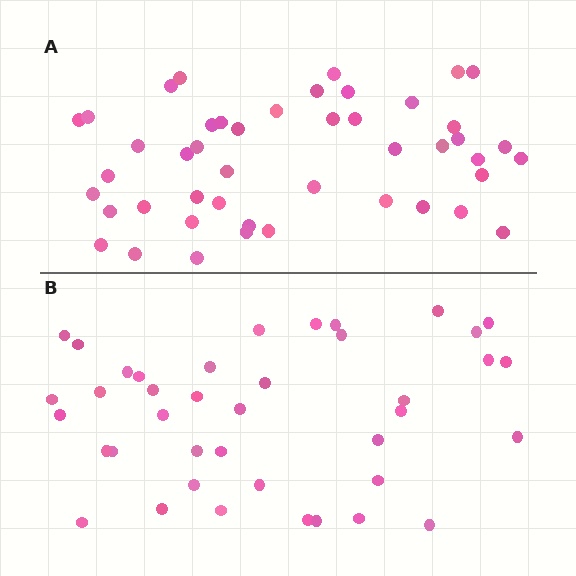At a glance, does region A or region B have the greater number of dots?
Region A (the top region) has more dots.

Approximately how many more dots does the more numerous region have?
Region A has about 6 more dots than region B.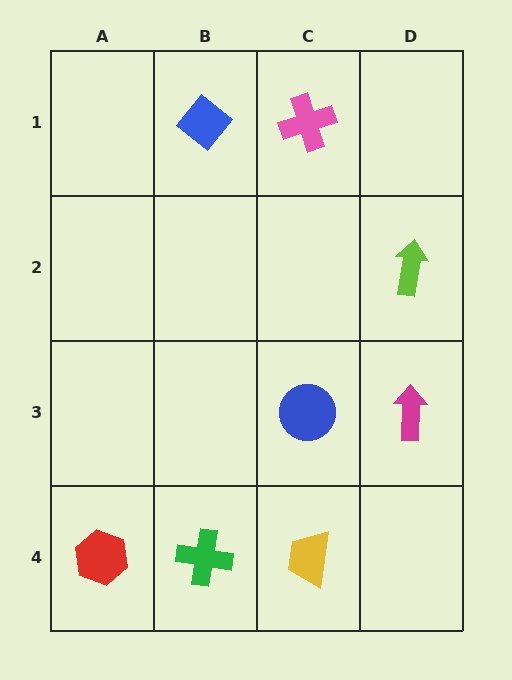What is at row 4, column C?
A yellow trapezoid.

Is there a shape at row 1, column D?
No, that cell is empty.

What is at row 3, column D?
A magenta arrow.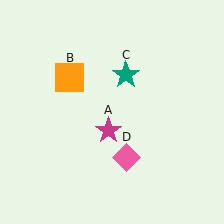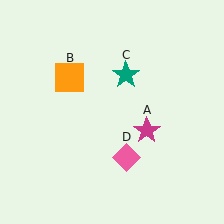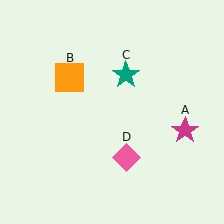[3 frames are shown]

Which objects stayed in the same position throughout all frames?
Orange square (object B) and teal star (object C) and pink diamond (object D) remained stationary.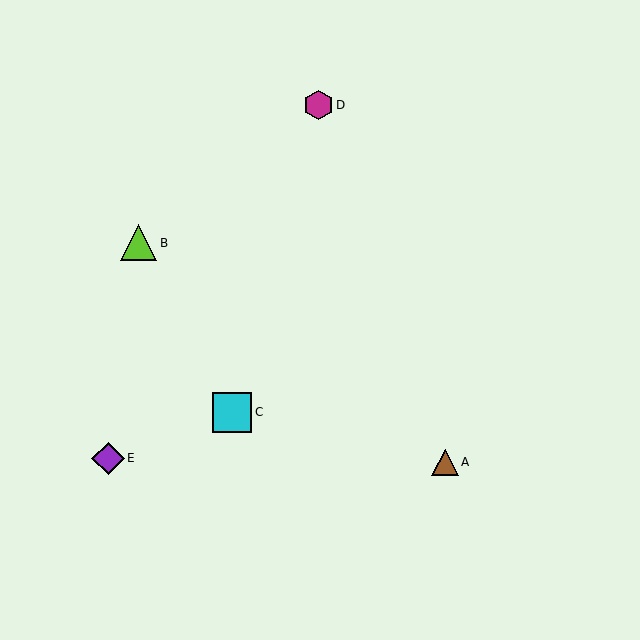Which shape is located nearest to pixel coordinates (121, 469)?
The purple diamond (labeled E) at (108, 458) is nearest to that location.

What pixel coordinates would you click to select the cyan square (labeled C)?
Click at (232, 412) to select the cyan square C.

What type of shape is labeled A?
Shape A is a brown triangle.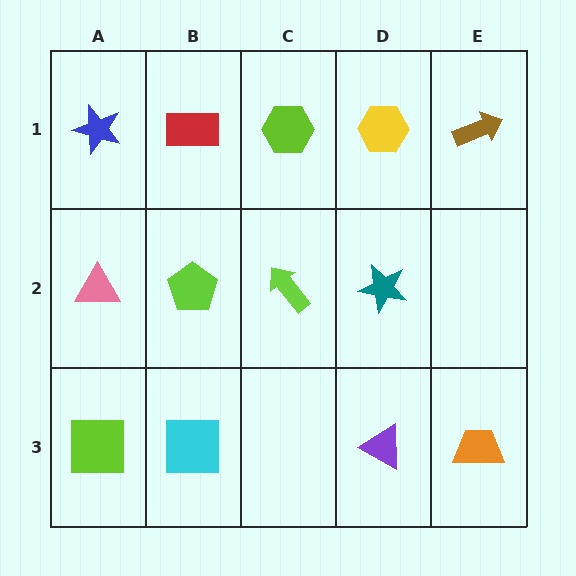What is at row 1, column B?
A red rectangle.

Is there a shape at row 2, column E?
No, that cell is empty.